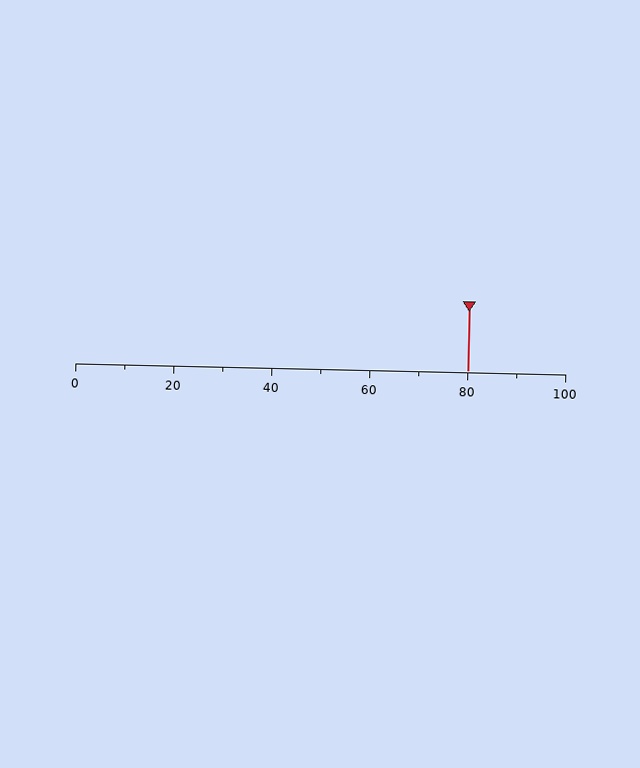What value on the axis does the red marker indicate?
The marker indicates approximately 80.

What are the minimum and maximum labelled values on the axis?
The axis runs from 0 to 100.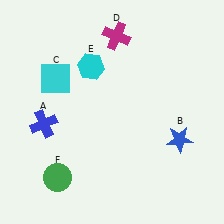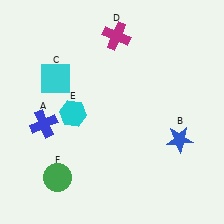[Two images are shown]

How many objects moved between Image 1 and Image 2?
1 object moved between the two images.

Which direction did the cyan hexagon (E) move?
The cyan hexagon (E) moved down.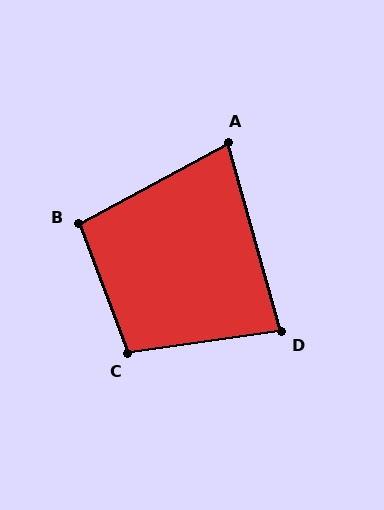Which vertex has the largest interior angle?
C, at approximately 103 degrees.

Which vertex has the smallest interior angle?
A, at approximately 77 degrees.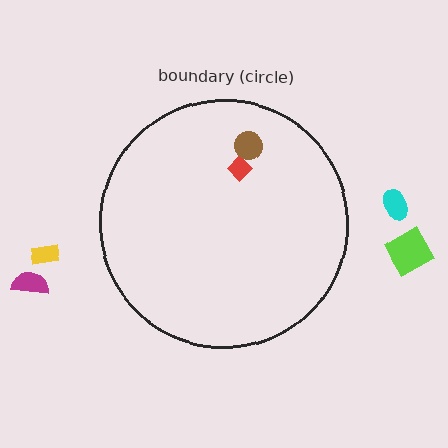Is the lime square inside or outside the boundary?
Outside.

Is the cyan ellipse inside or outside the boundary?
Outside.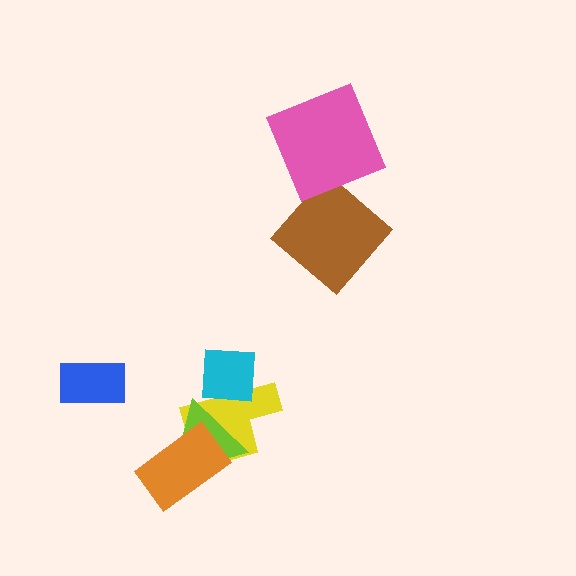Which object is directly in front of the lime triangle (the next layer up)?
The orange rectangle is directly in front of the lime triangle.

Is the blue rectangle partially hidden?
No, no other shape covers it.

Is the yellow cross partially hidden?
Yes, it is partially covered by another shape.